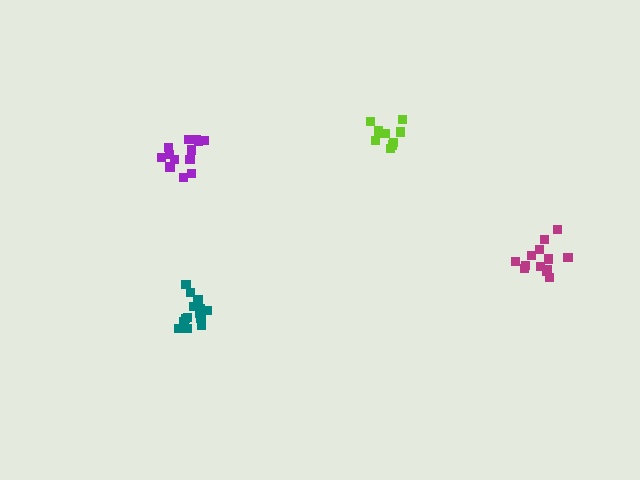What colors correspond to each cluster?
The clusters are colored: teal, lime, magenta, purple.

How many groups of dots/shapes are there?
There are 4 groups.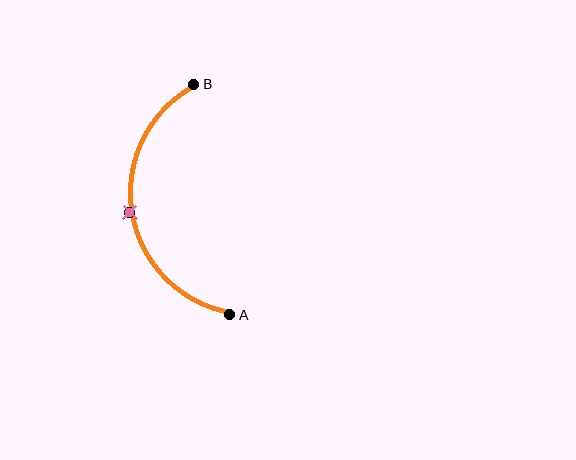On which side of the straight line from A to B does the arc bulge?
The arc bulges to the left of the straight line connecting A and B.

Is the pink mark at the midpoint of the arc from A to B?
Yes. The pink mark lies on the arc at equal arc-length from both A and B — it is the arc midpoint.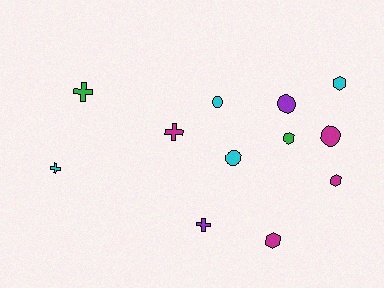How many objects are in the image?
There are 12 objects.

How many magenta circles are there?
There is 1 magenta circle.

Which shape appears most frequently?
Circle, with 4 objects.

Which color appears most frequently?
Magenta, with 4 objects.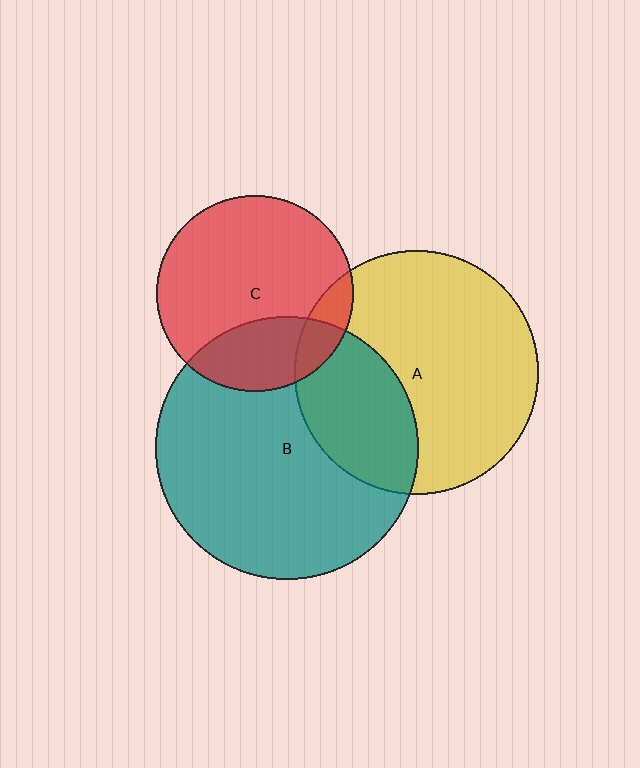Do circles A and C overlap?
Yes.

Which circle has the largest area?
Circle B (teal).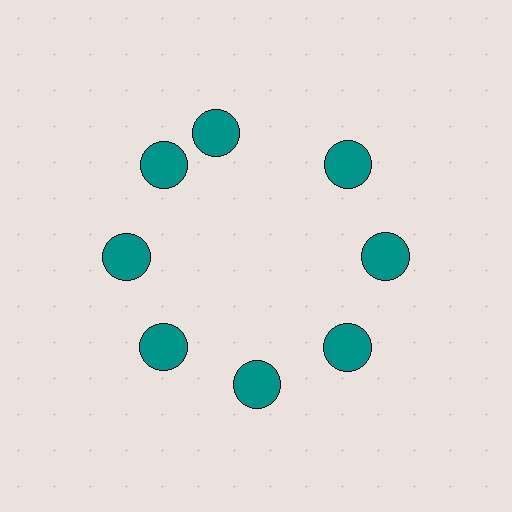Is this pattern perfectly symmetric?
No. The 8 teal circles are arranged in a ring, but one element near the 12 o'clock position is rotated out of alignment along the ring, breaking the 8-fold rotational symmetry.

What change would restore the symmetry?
The symmetry would be restored by rotating it back into even spacing with its neighbors so that all 8 circles sit at equal angles and equal distance from the center.